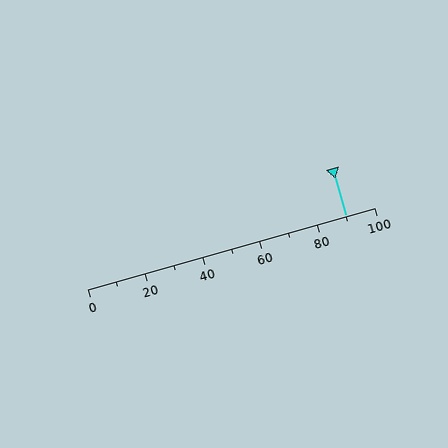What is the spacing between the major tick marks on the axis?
The major ticks are spaced 20 apart.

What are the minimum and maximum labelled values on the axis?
The axis runs from 0 to 100.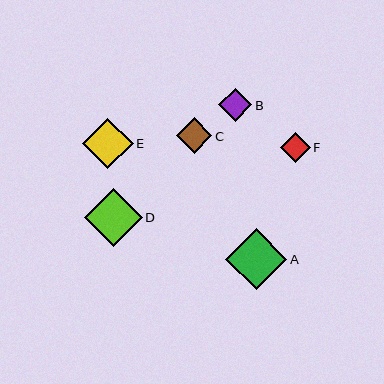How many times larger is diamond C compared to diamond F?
Diamond C is approximately 1.2 times the size of diamond F.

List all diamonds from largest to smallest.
From largest to smallest: A, D, E, C, B, F.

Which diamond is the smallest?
Diamond F is the smallest with a size of approximately 30 pixels.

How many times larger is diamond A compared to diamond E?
Diamond A is approximately 1.2 times the size of diamond E.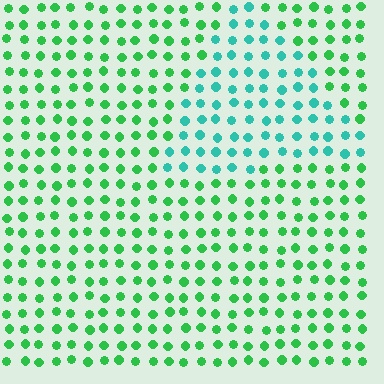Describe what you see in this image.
The image is filled with small green elements in a uniform arrangement. A triangle-shaped region is visible where the elements are tinted to a slightly different hue, forming a subtle color boundary.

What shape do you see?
I see a triangle.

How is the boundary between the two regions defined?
The boundary is defined purely by a slight shift in hue (about 40 degrees). Spacing, size, and orientation are identical on both sides.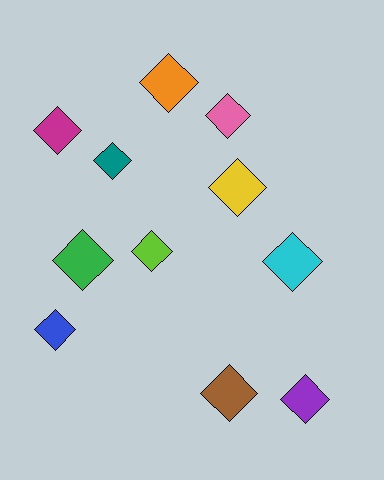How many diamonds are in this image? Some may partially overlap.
There are 11 diamonds.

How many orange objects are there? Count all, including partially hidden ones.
There is 1 orange object.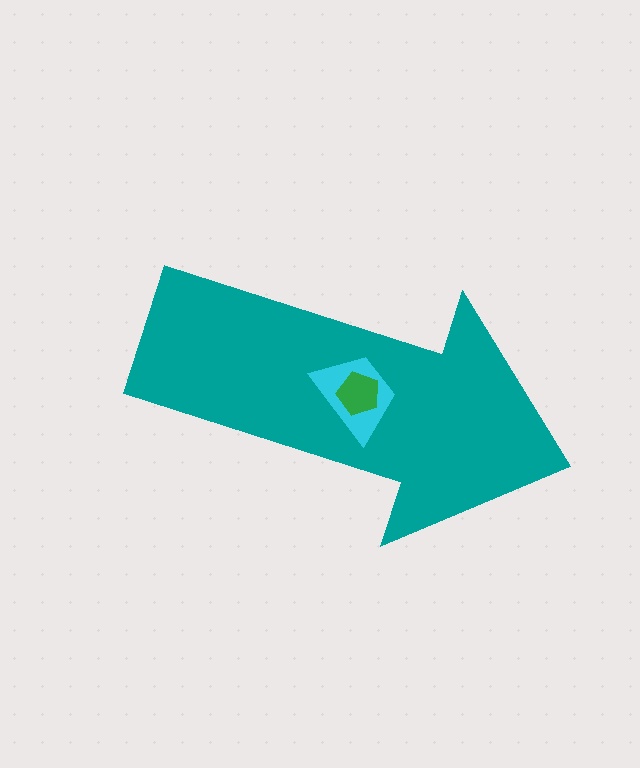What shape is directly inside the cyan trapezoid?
The green pentagon.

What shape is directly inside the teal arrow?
The cyan trapezoid.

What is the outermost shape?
The teal arrow.